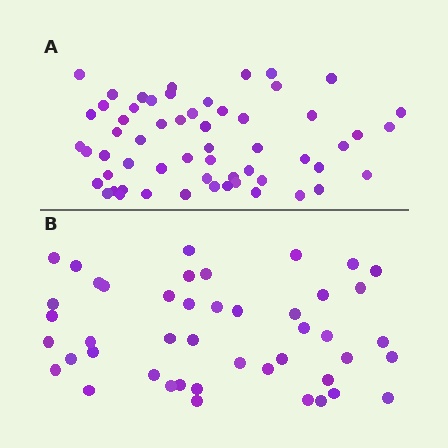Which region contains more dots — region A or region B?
Region A (the top region) has more dots.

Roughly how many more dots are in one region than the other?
Region A has approximately 15 more dots than region B.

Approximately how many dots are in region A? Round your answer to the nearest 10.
About 60 dots. (The exact count is 58, which rounds to 60.)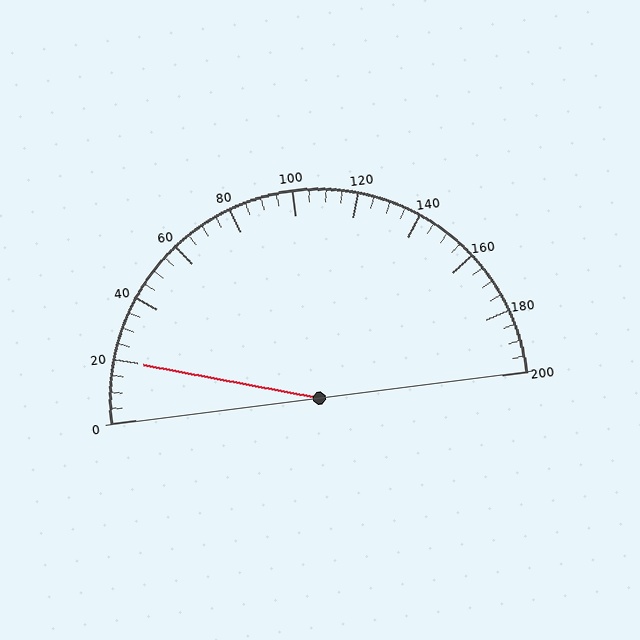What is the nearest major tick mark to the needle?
The nearest major tick mark is 20.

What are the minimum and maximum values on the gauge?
The gauge ranges from 0 to 200.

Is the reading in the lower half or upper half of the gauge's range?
The reading is in the lower half of the range (0 to 200).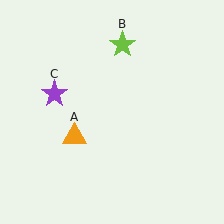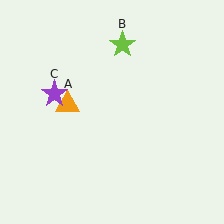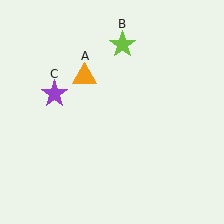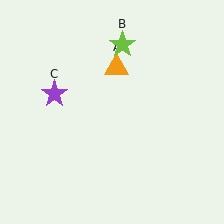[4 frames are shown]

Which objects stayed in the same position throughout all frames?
Lime star (object B) and purple star (object C) remained stationary.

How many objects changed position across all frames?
1 object changed position: orange triangle (object A).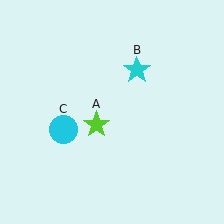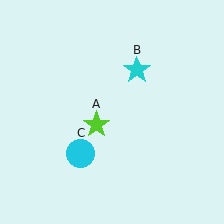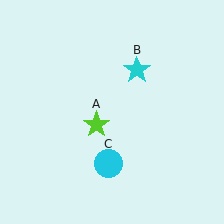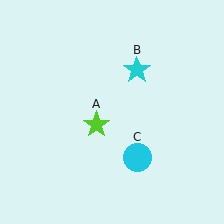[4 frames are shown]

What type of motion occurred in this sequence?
The cyan circle (object C) rotated counterclockwise around the center of the scene.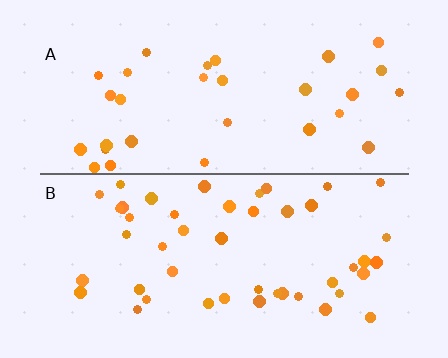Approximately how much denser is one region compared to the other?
Approximately 1.5× — region B over region A.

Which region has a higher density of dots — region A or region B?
B (the bottom).